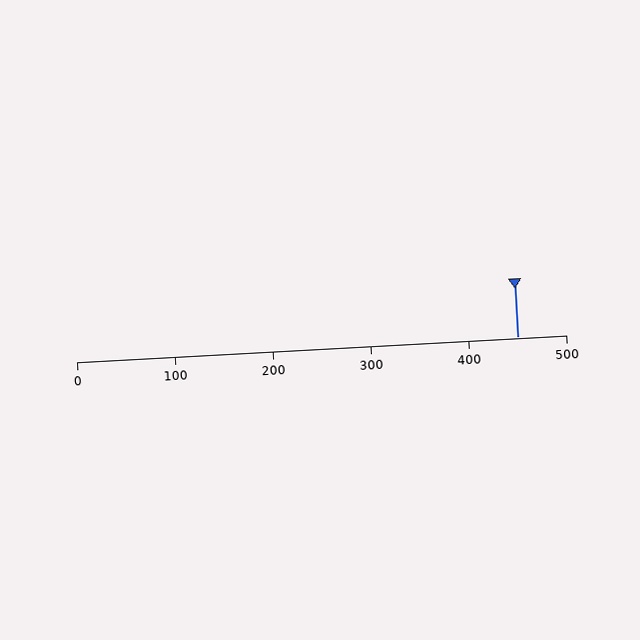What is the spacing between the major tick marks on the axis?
The major ticks are spaced 100 apart.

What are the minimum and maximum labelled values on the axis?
The axis runs from 0 to 500.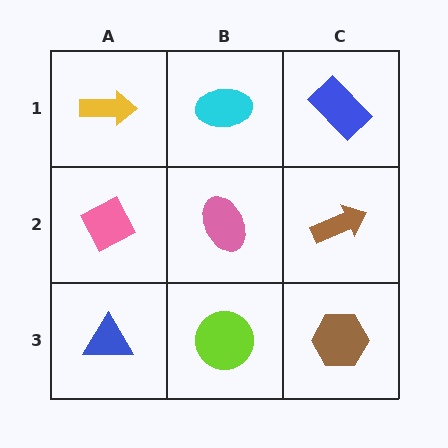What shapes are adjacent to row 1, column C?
A brown arrow (row 2, column C), a cyan ellipse (row 1, column B).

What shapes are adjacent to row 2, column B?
A cyan ellipse (row 1, column B), a lime circle (row 3, column B), a pink diamond (row 2, column A), a brown arrow (row 2, column C).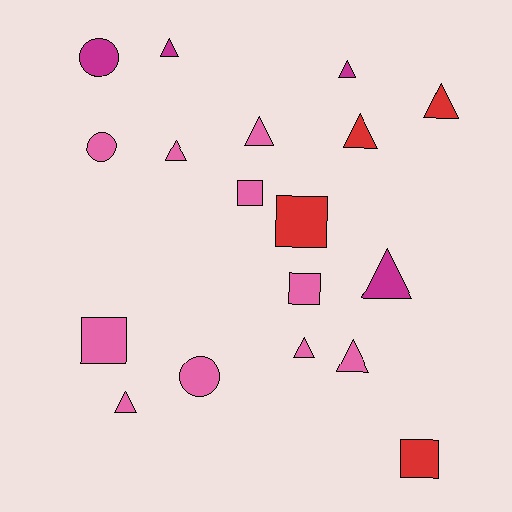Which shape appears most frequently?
Triangle, with 10 objects.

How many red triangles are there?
There are 2 red triangles.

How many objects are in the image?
There are 18 objects.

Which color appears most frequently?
Pink, with 10 objects.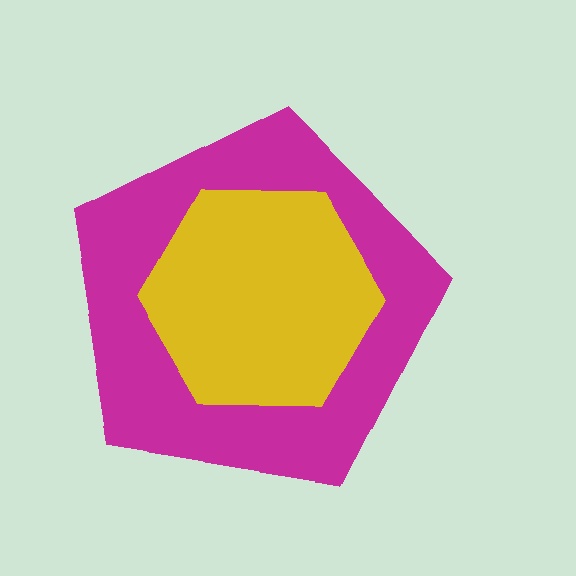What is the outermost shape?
The magenta pentagon.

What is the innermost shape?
The yellow hexagon.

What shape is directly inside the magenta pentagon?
The yellow hexagon.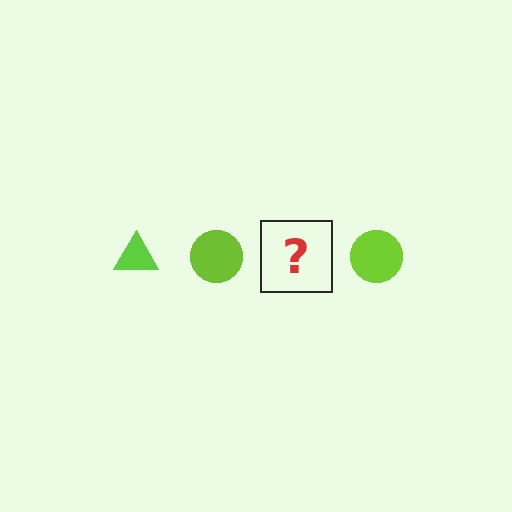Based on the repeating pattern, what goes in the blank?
The blank should be a lime triangle.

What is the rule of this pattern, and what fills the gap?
The rule is that the pattern cycles through triangle, circle shapes in lime. The gap should be filled with a lime triangle.